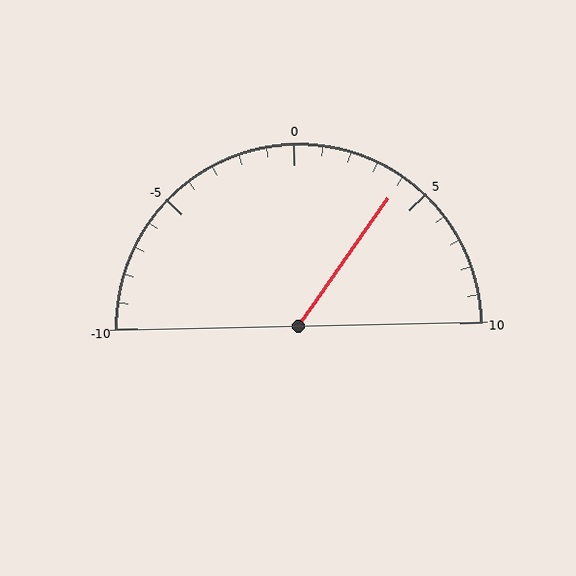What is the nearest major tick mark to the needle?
The nearest major tick mark is 5.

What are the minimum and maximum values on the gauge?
The gauge ranges from -10 to 10.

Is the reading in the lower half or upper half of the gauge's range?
The reading is in the upper half of the range (-10 to 10).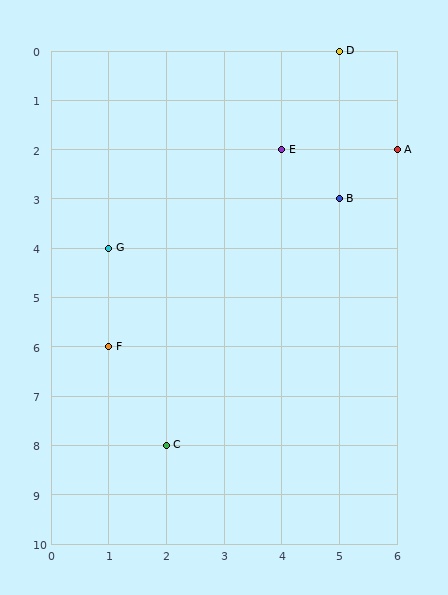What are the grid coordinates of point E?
Point E is at grid coordinates (4, 2).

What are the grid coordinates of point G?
Point G is at grid coordinates (1, 4).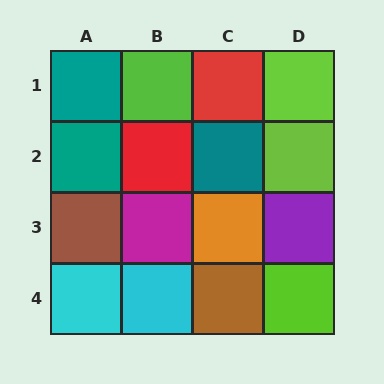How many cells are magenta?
1 cell is magenta.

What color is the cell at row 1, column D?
Lime.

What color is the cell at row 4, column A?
Cyan.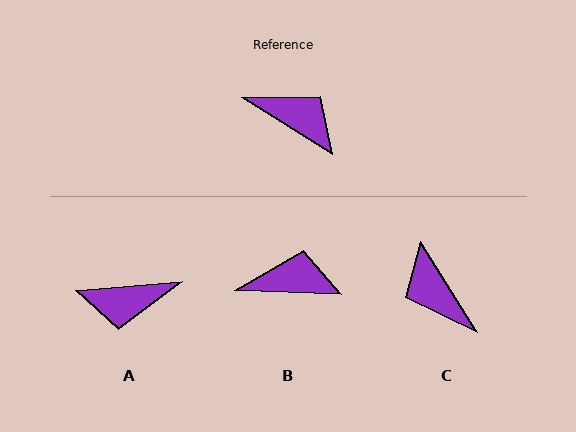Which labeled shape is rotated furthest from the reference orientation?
C, about 153 degrees away.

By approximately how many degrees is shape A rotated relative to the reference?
Approximately 143 degrees clockwise.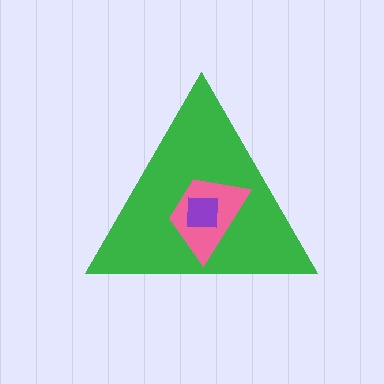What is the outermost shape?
The green triangle.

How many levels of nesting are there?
3.